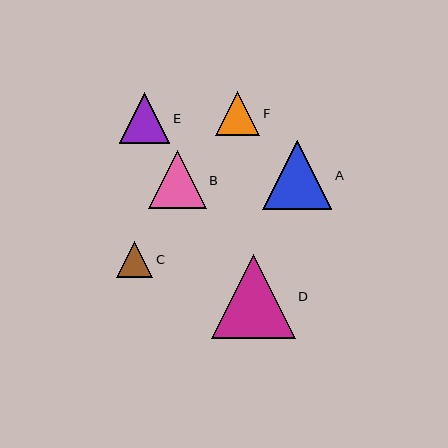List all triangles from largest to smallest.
From largest to smallest: D, A, B, E, F, C.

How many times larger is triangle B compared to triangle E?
Triangle B is approximately 1.1 times the size of triangle E.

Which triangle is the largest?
Triangle D is the largest with a size of approximately 84 pixels.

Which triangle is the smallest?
Triangle C is the smallest with a size of approximately 36 pixels.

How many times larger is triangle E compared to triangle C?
Triangle E is approximately 1.4 times the size of triangle C.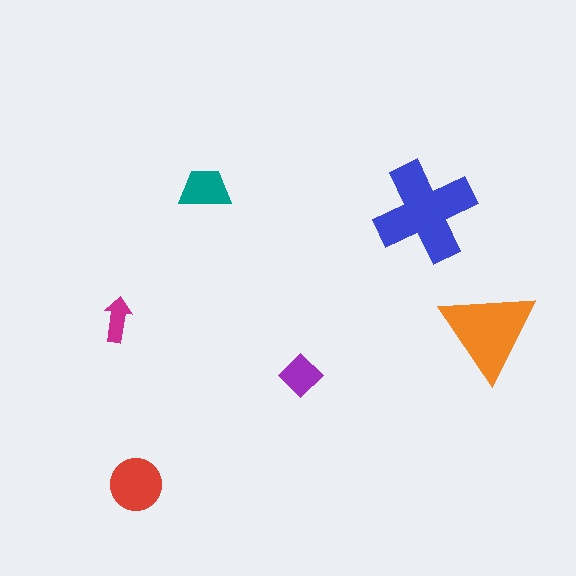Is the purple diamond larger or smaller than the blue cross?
Smaller.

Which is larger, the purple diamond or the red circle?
The red circle.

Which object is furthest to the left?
The magenta arrow is leftmost.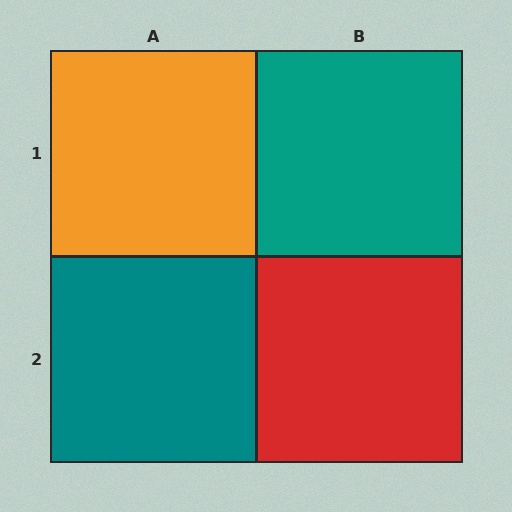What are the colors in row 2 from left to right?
Teal, red.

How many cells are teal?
2 cells are teal.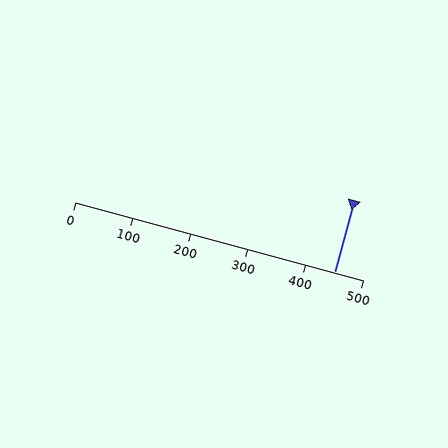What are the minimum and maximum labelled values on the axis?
The axis runs from 0 to 500.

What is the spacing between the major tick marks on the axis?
The major ticks are spaced 100 apart.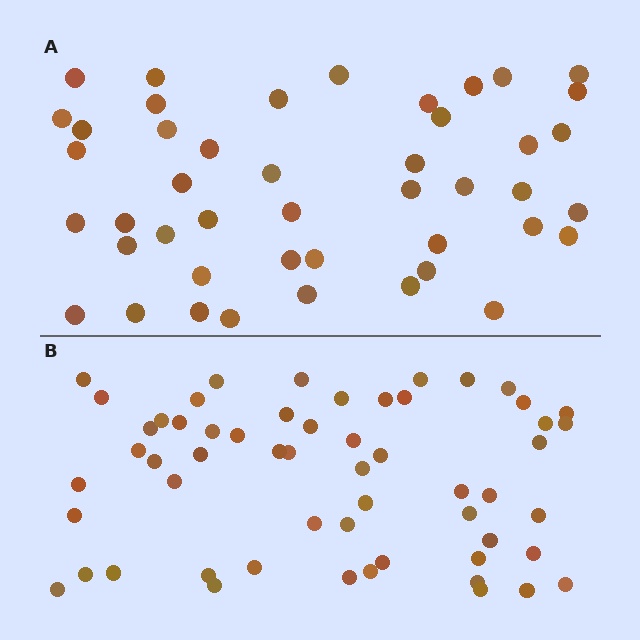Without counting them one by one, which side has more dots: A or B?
Region B (the bottom region) has more dots.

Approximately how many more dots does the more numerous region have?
Region B has roughly 12 or so more dots than region A.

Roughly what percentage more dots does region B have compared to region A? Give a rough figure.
About 25% more.